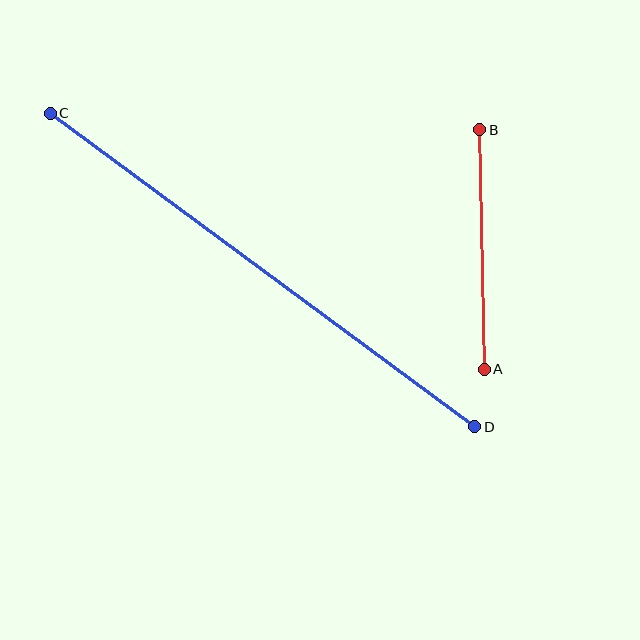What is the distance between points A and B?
The distance is approximately 240 pixels.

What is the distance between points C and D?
The distance is approximately 528 pixels.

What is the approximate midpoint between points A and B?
The midpoint is at approximately (482, 250) pixels.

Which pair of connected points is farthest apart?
Points C and D are farthest apart.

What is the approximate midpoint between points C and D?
The midpoint is at approximately (263, 270) pixels.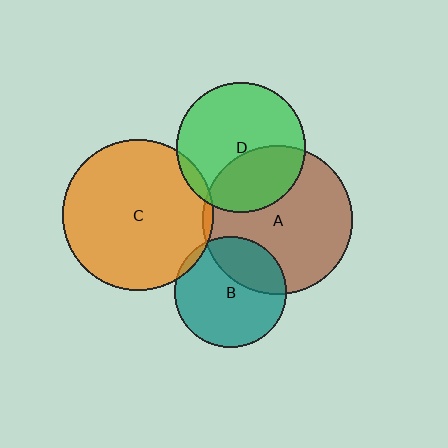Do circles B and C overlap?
Yes.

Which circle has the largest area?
Circle C (orange).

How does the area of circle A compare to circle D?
Approximately 1.3 times.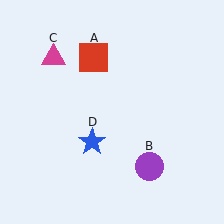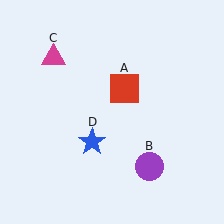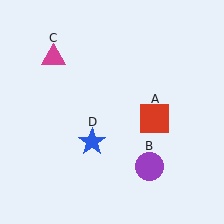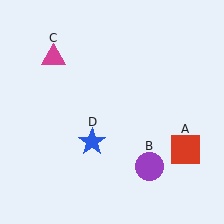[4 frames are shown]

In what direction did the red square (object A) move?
The red square (object A) moved down and to the right.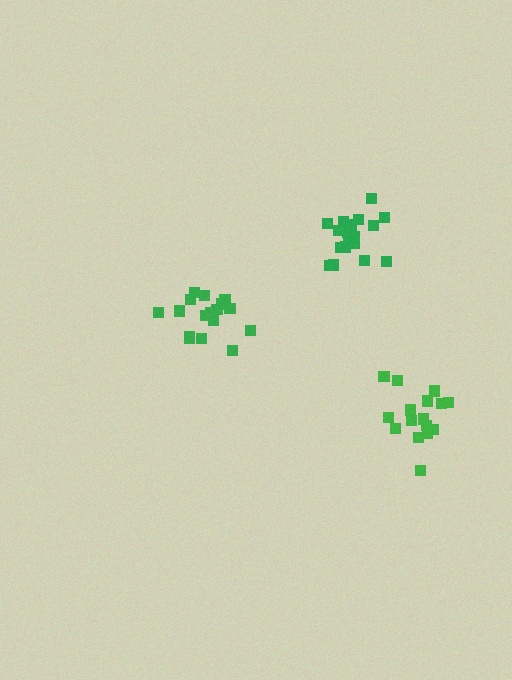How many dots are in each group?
Group 1: 17 dots, Group 2: 17 dots, Group 3: 18 dots (52 total).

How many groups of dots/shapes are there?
There are 3 groups.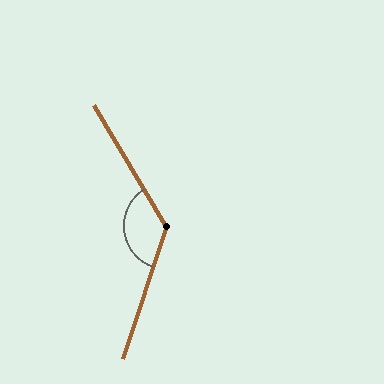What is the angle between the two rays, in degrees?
Approximately 131 degrees.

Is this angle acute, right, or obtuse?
It is obtuse.